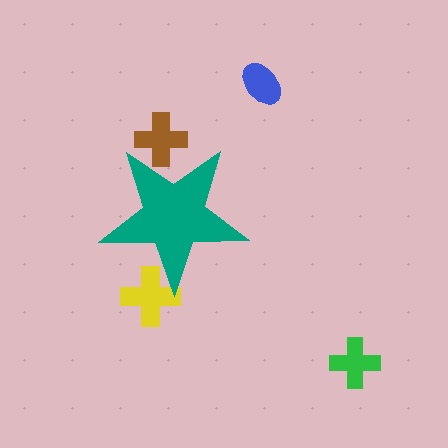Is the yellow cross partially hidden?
Yes, the yellow cross is partially hidden behind the teal star.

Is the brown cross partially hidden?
Yes, the brown cross is partially hidden behind the teal star.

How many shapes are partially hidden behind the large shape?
2 shapes are partially hidden.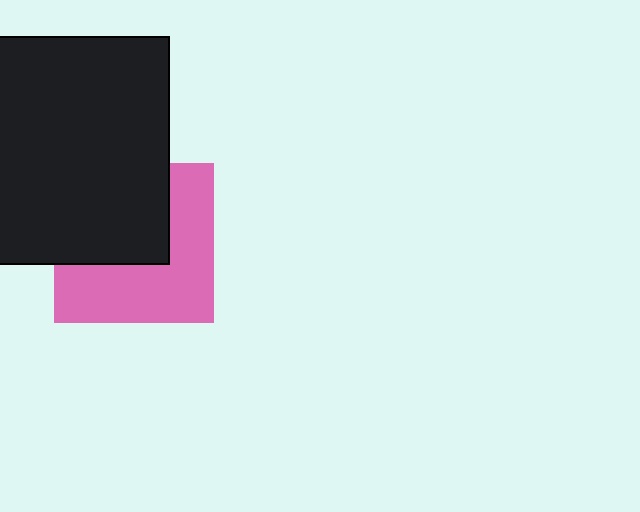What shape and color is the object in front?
The object in front is a black square.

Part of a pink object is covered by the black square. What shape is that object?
It is a square.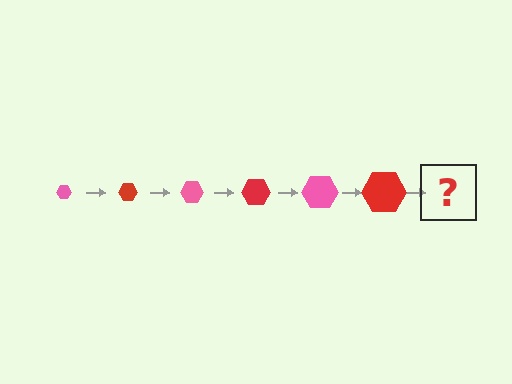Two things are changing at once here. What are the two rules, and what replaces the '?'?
The two rules are that the hexagon grows larger each step and the color cycles through pink and red. The '?' should be a pink hexagon, larger than the previous one.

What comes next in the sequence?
The next element should be a pink hexagon, larger than the previous one.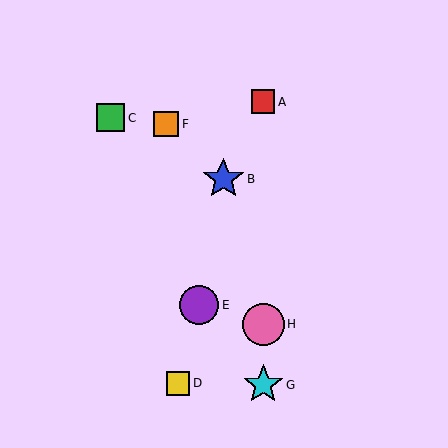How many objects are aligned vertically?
3 objects (A, G, H) are aligned vertically.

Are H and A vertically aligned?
Yes, both are at x≈263.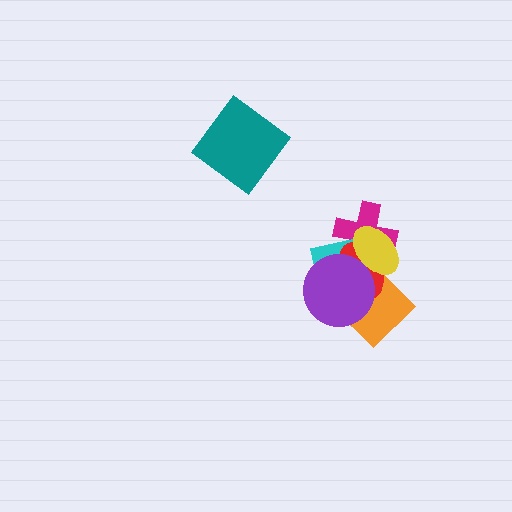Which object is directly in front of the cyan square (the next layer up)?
The orange diamond is directly in front of the cyan square.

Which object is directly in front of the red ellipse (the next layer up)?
The yellow ellipse is directly in front of the red ellipse.